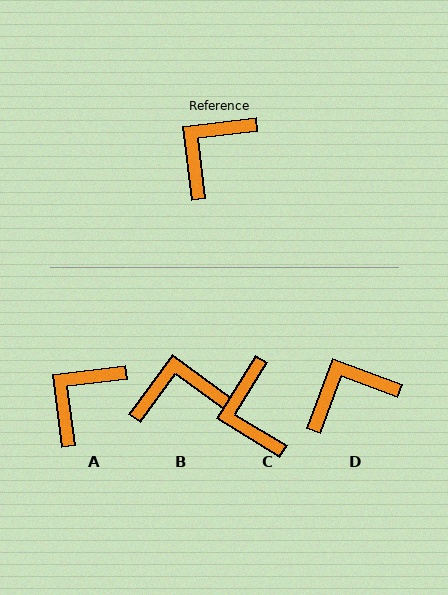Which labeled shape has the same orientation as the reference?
A.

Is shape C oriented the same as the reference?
No, it is off by about 52 degrees.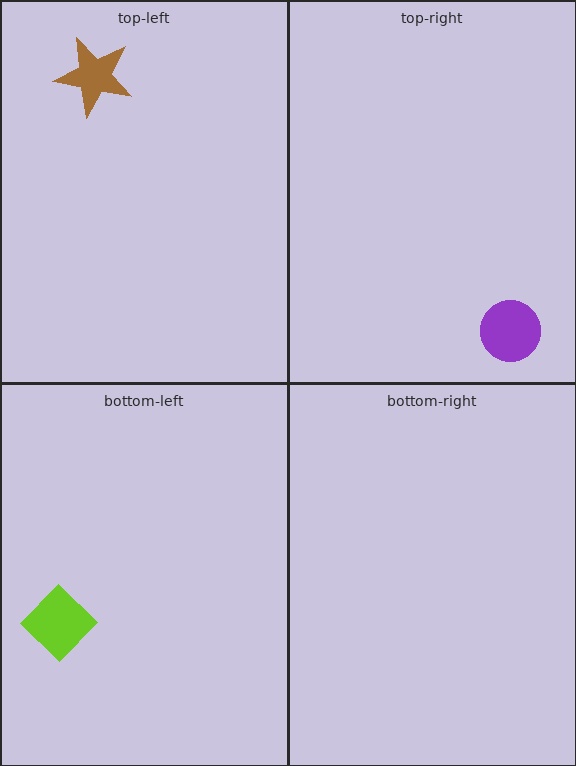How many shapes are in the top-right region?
1.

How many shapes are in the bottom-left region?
1.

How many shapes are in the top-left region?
1.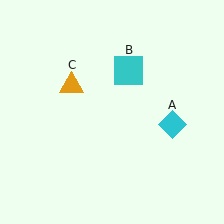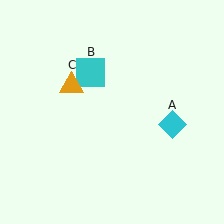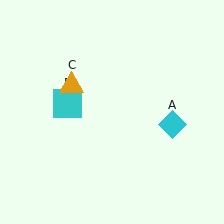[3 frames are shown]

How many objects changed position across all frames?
1 object changed position: cyan square (object B).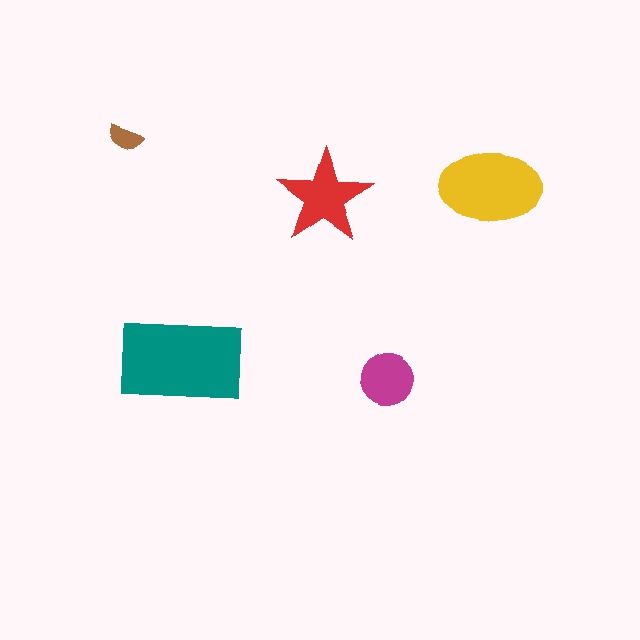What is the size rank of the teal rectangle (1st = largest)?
1st.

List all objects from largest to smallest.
The teal rectangle, the yellow ellipse, the red star, the magenta circle, the brown semicircle.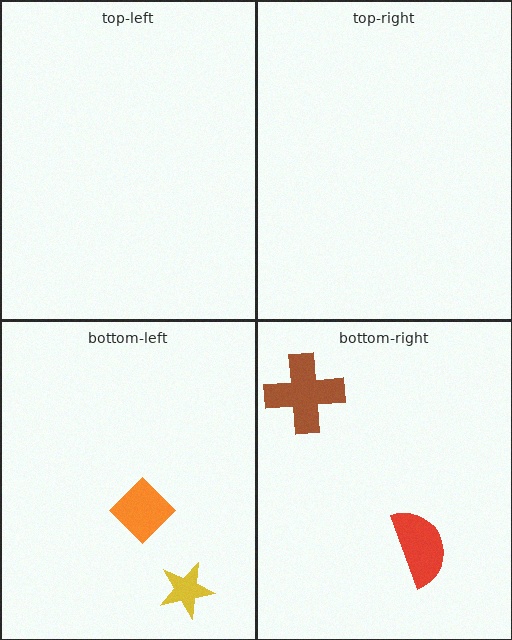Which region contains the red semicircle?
The bottom-right region.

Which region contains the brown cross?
The bottom-right region.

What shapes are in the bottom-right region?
The red semicircle, the brown cross.